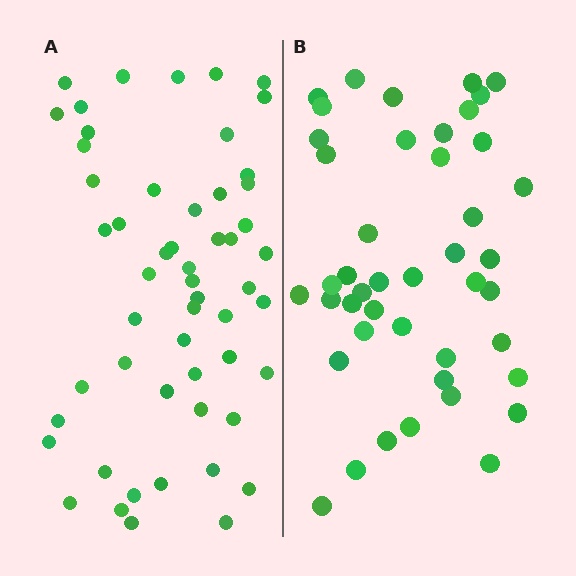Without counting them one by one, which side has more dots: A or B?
Region A (the left region) has more dots.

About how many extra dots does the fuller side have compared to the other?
Region A has roughly 10 or so more dots than region B.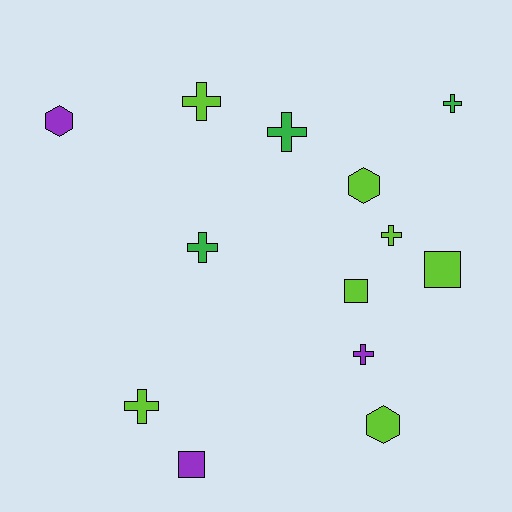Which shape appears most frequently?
Cross, with 7 objects.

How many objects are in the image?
There are 13 objects.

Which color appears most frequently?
Lime, with 7 objects.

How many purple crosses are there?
There is 1 purple cross.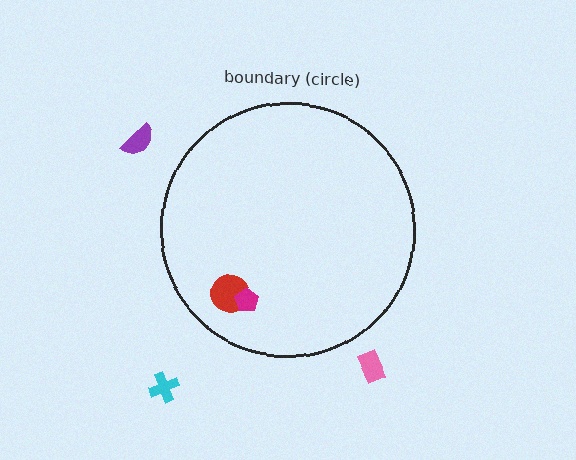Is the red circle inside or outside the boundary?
Inside.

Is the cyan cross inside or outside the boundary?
Outside.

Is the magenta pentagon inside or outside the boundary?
Inside.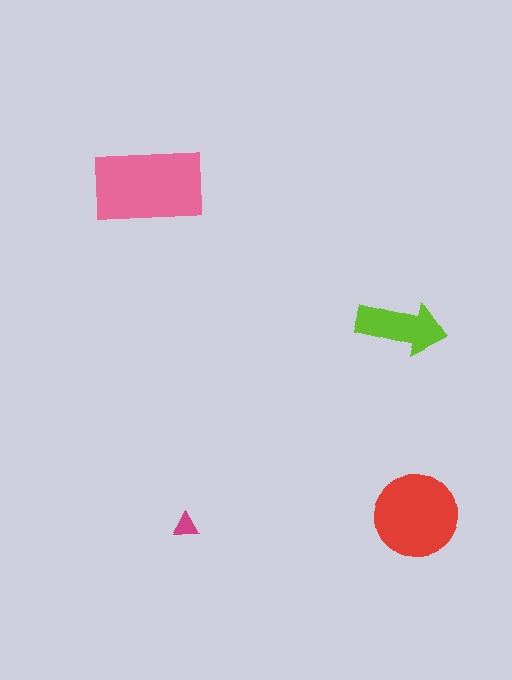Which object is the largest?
The pink rectangle.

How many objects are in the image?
There are 4 objects in the image.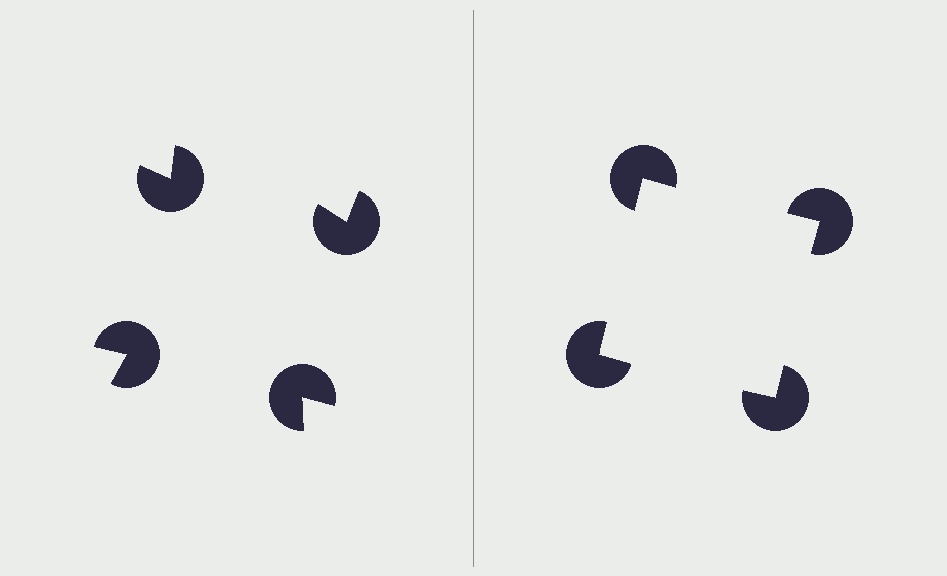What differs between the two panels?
The pac-man discs are positioned identically on both sides; only the wedge orientations differ. On the right they align to a square; on the left they are misaligned.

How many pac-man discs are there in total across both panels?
8 — 4 on each side.